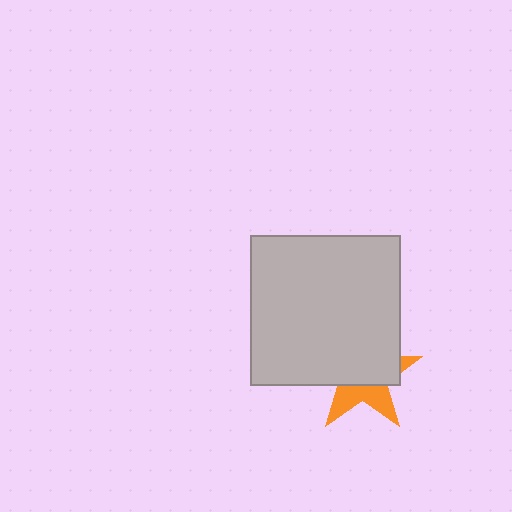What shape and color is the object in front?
The object in front is a light gray square.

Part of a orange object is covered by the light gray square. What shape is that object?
It is a star.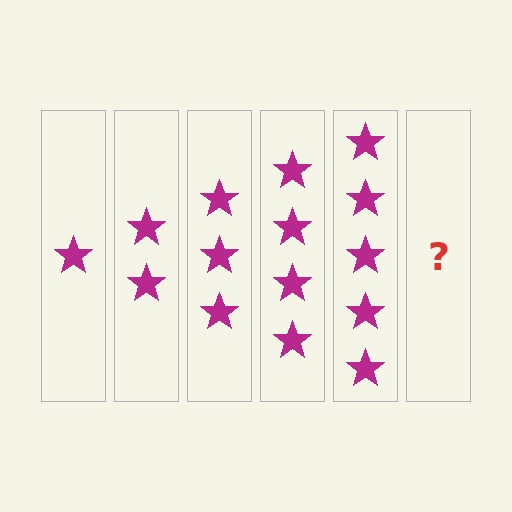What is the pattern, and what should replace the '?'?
The pattern is that each step adds one more star. The '?' should be 6 stars.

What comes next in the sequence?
The next element should be 6 stars.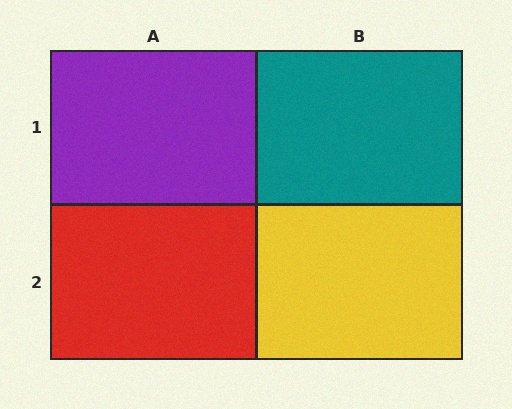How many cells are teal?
1 cell is teal.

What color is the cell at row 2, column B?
Yellow.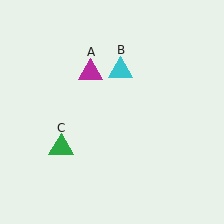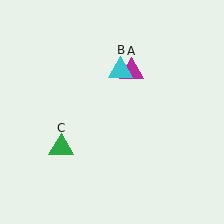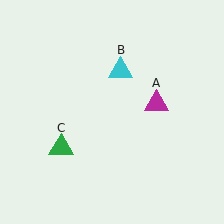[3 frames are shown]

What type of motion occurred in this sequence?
The magenta triangle (object A) rotated clockwise around the center of the scene.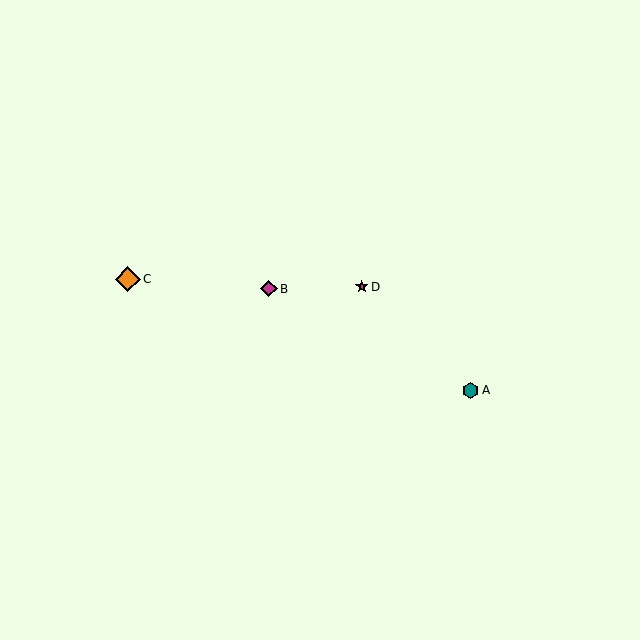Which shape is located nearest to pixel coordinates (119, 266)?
The orange diamond (labeled C) at (128, 279) is nearest to that location.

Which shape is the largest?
The orange diamond (labeled C) is the largest.